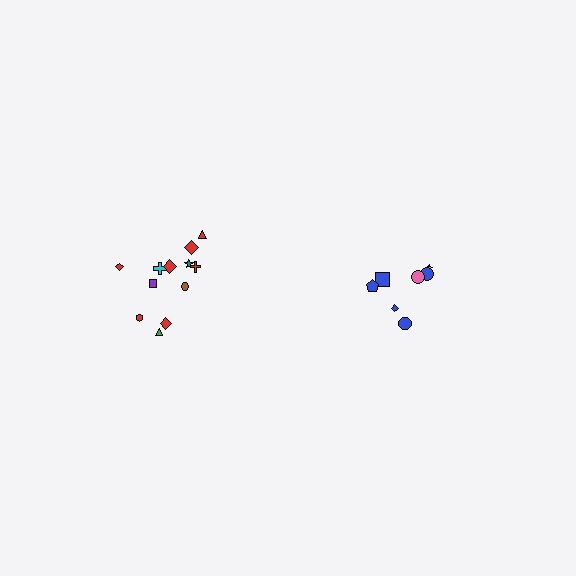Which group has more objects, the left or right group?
The left group.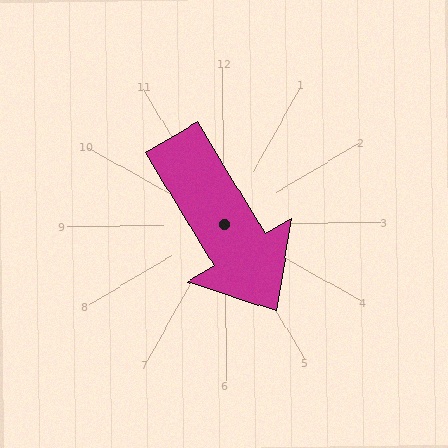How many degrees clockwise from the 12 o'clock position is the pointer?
Approximately 150 degrees.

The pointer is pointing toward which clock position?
Roughly 5 o'clock.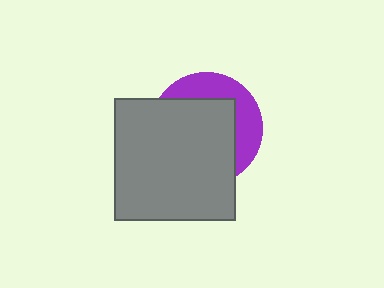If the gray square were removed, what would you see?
You would see the complete purple circle.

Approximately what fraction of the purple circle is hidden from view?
Roughly 66% of the purple circle is hidden behind the gray square.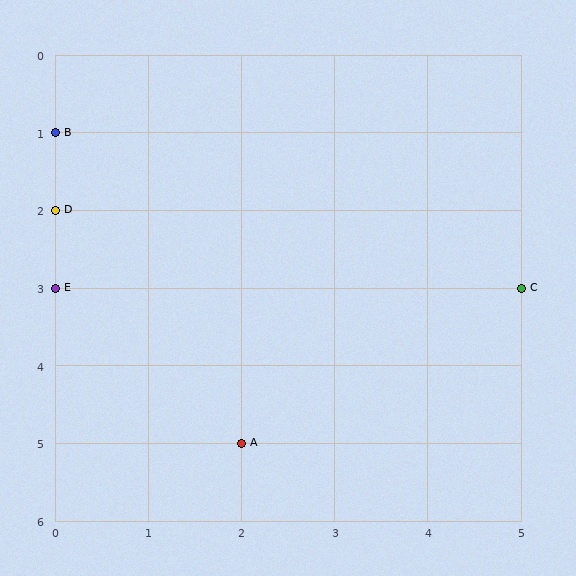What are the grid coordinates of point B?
Point B is at grid coordinates (0, 1).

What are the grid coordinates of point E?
Point E is at grid coordinates (0, 3).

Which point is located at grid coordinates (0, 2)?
Point D is at (0, 2).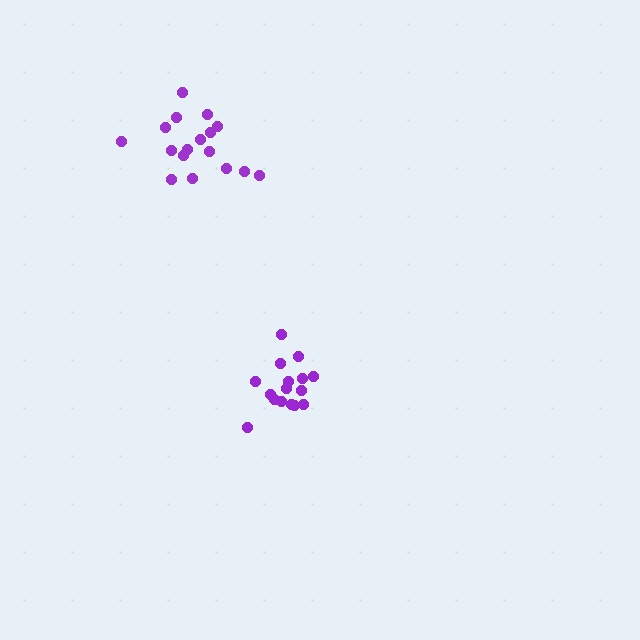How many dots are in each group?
Group 1: 16 dots, Group 2: 17 dots (33 total).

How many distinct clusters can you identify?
There are 2 distinct clusters.